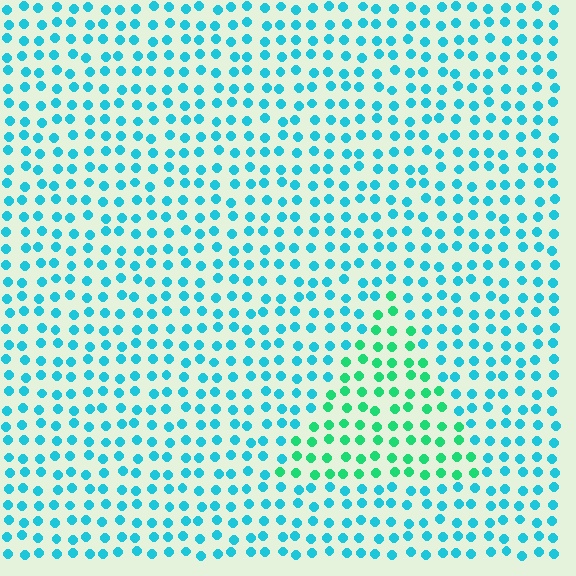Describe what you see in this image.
The image is filled with small cyan elements in a uniform arrangement. A triangle-shaped region is visible where the elements are tinted to a slightly different hue, forming a subtle color boundary.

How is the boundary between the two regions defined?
The boundary is defined purely by a slight shift in hue (about 39 degrees). Spacing, size, and orientation are identical on both sides.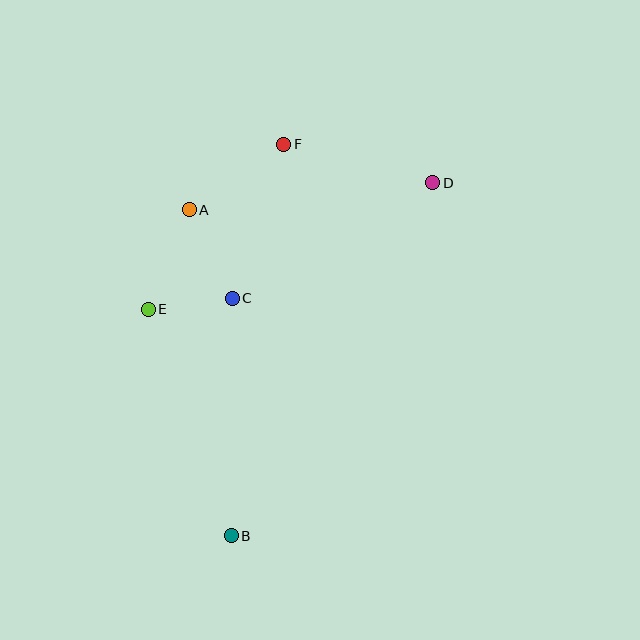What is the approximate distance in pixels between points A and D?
The distance between A and D is approximately 245 pixels.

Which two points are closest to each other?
Points C and E are closest to each other.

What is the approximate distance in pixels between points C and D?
The distance between C and D is approximately 231 pixels.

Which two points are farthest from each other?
Points B and D are farthest from each other.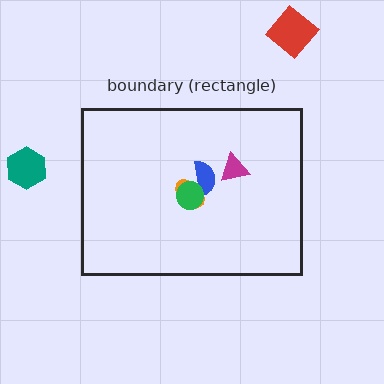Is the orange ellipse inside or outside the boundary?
Inside.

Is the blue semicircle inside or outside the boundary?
Inside.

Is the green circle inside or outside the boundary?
Inside.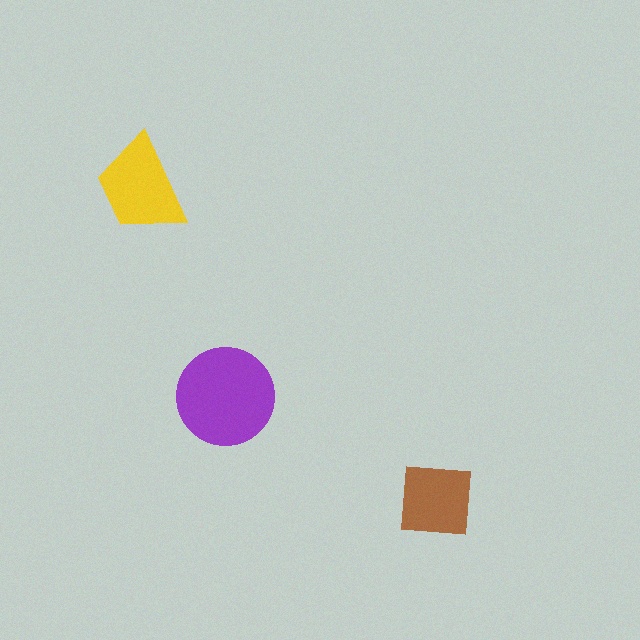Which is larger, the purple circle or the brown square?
The purple circle.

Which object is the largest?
The purple circle.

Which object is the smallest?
The brown square.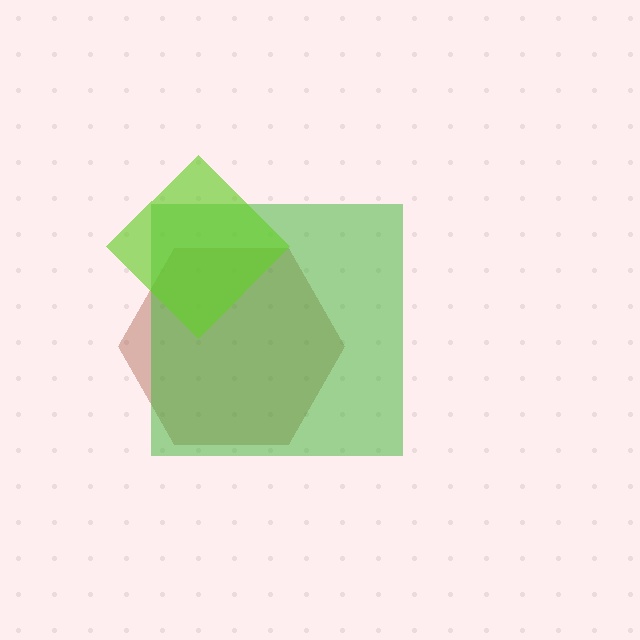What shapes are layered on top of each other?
The layered shapes are: a brown hexagon, a green square, a lime diamond.